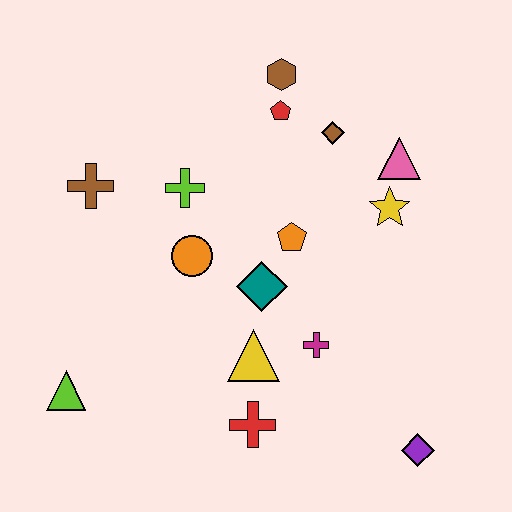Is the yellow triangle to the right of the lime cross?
Yes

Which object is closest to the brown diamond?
The red pentagon is closest to the brown diamond.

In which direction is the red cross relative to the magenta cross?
The red cross is below the magenta cross.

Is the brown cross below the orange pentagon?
No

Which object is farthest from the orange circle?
The purple diamond is farthest from the orange circle.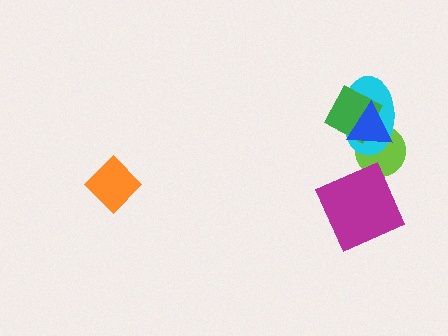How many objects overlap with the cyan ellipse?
3 objects overlap with the cyan ellipse.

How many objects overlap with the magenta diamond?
1 object overlaps with the magenta diamond.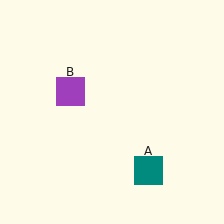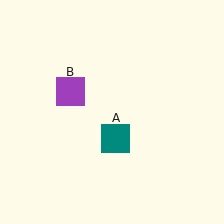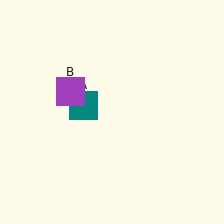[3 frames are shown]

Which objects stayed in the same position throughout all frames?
Purple square (object B) remained stationary.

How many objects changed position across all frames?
1 object changed position: teal square (object A).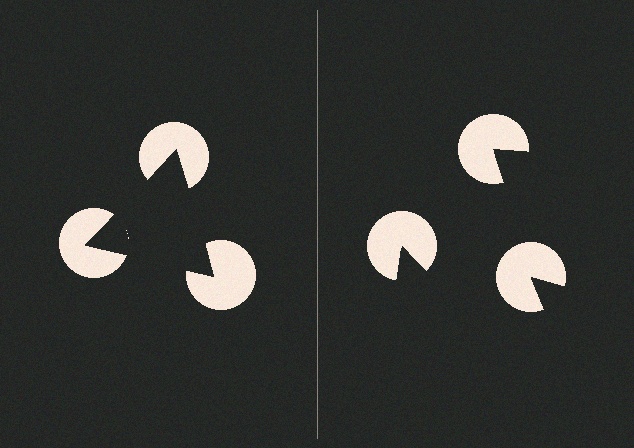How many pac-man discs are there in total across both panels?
6 — 3 on each side.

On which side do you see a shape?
An illusory triangle appears on the left side. On the right side the wedge cuts are rotated, so no coherent shape forms.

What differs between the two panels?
The pac-man discs are positioned identically on both sides; only the wedge orientations differ. On the left they align to a triangle; on the right they are misaligned.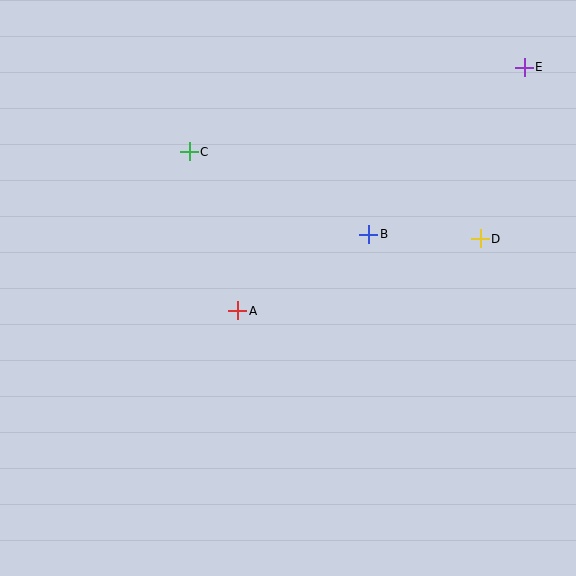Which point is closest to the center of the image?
Point A at (238, 311) is closest to the center.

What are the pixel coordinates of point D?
Point D is at (480, 239).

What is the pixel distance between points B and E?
The distance between B and E is 228 pixels.